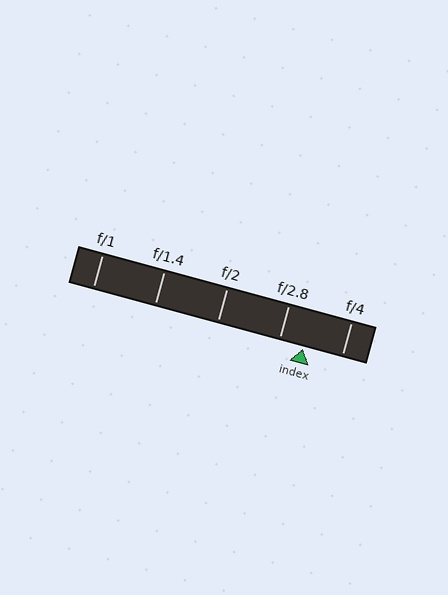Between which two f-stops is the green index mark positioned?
The index mark is between f/2.8 and f/4.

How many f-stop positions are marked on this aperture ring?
There are 5 f-stop positions marked.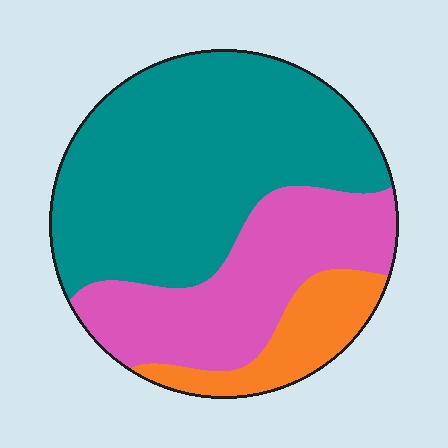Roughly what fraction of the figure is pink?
Pink takes up about one third (1/3) of the figure.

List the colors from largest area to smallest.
From largest to smallest: teal, pink, orange.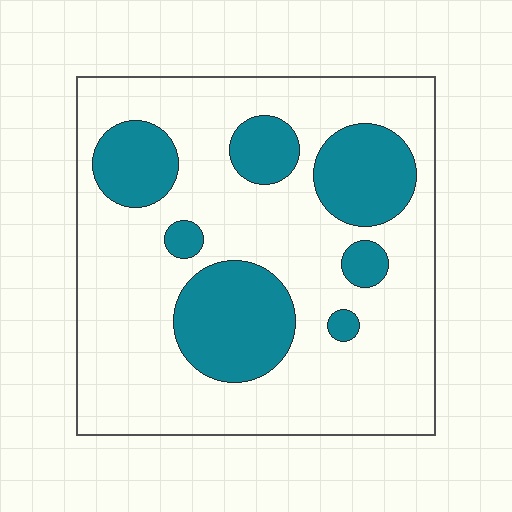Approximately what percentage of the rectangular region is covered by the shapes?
Approximately 25%.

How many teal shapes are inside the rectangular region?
7.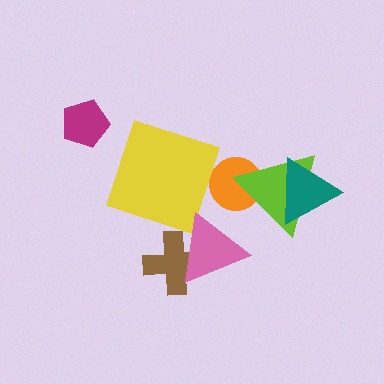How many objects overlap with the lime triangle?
2 objects overlap with the lime triangle.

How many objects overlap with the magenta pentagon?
0 objects overlap with the magenta pentagon.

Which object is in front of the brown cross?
The pink triangle is in front of the brown cross.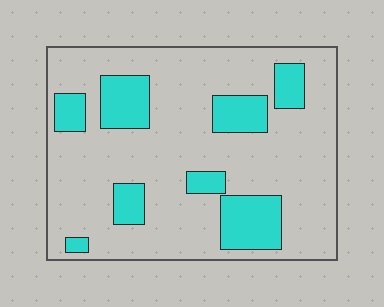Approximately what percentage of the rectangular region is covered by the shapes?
Approximately 20%.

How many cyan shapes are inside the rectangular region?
8.